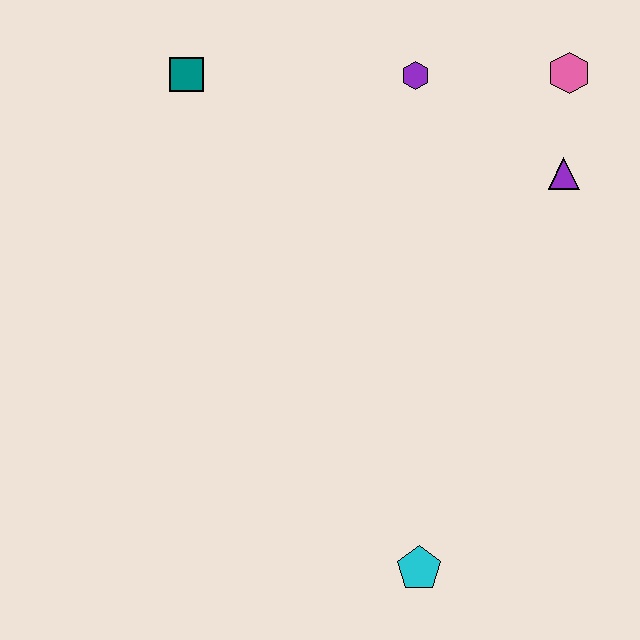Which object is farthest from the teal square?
The cyan pentagon is farthest from the teal square.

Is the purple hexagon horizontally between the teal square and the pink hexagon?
Yes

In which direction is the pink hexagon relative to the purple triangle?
The pink hexagon is above the purple triangle.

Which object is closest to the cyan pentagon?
The purple triangle is closest to the cyan pentagon.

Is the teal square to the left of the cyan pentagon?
Yes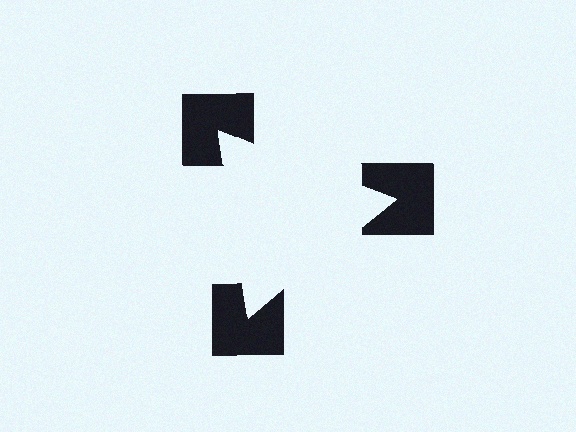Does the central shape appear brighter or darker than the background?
It typically appears slightly brighter than the background, even though no actual brightness change is drawn.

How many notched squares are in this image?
There are 3 — one at each vertex of the illusory triangle.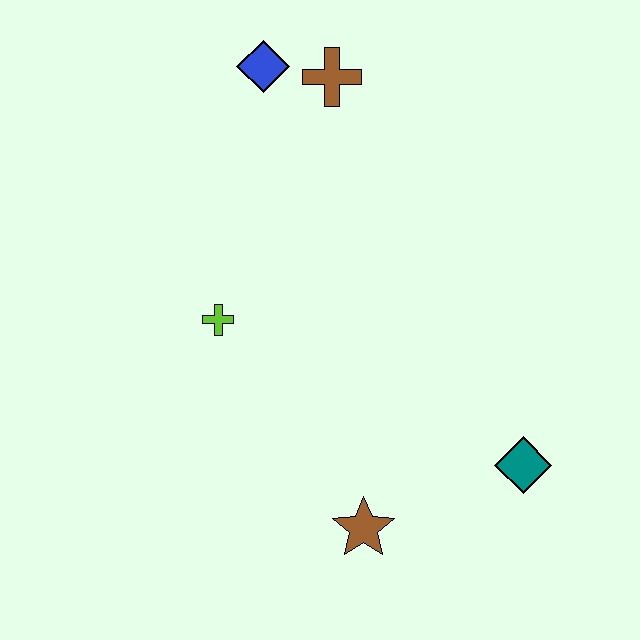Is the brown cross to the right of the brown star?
No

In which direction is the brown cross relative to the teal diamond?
The brown cross is above the teal diamond.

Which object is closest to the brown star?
The teal diamond is closest to the brown star.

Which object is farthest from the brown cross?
The brown star is farthest from the brown cross.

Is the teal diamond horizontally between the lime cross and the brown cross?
No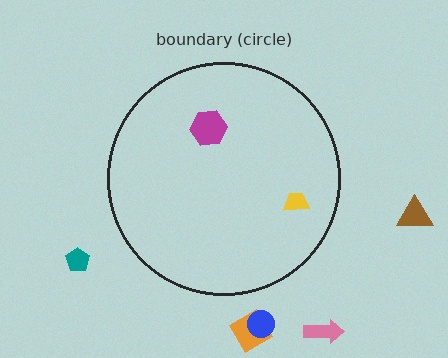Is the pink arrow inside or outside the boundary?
Outside.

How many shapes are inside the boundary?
2 inside, 5 outside.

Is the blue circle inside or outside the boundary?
Outside.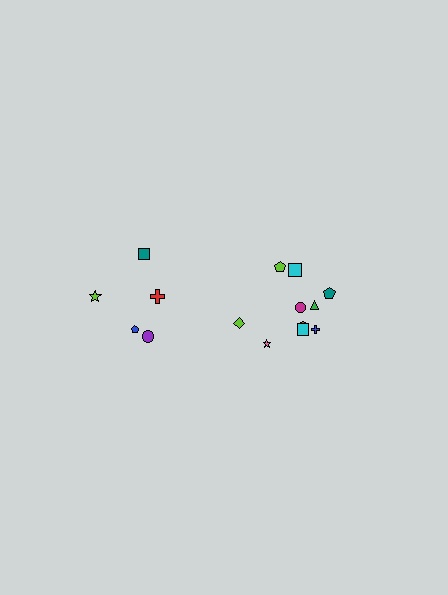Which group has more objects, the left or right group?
The right group.